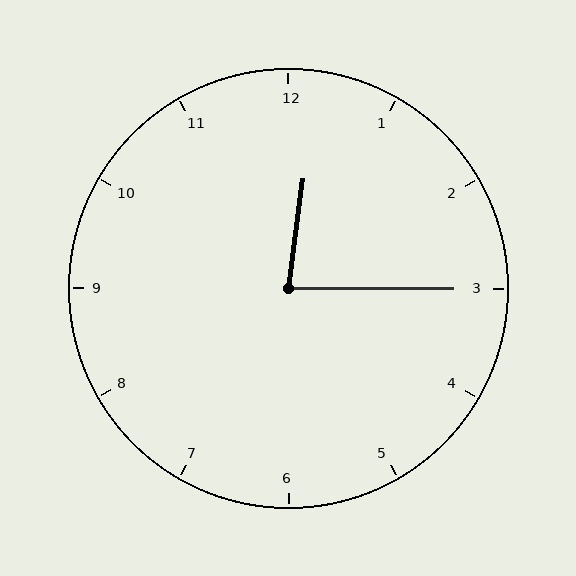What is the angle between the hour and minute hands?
Approximately 82 degrees.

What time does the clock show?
12:15.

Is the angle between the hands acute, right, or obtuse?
It is acute.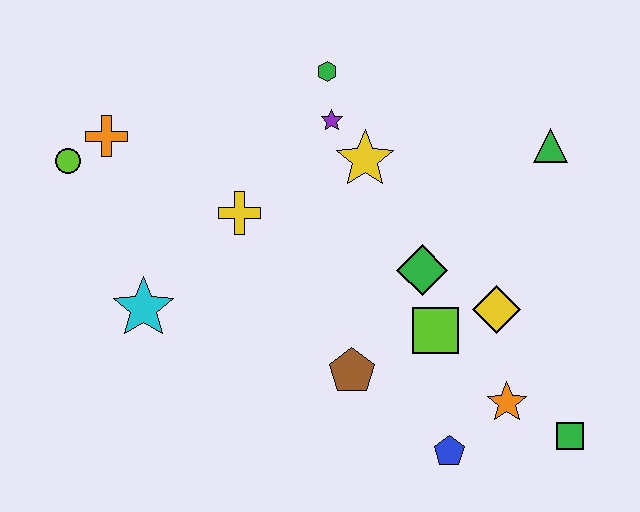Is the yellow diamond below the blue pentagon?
No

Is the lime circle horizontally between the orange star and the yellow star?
No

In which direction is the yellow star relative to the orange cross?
The yellow star is to the right of the orange cross.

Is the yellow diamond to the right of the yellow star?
Yes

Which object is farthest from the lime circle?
The green square is farthest from the lime circle.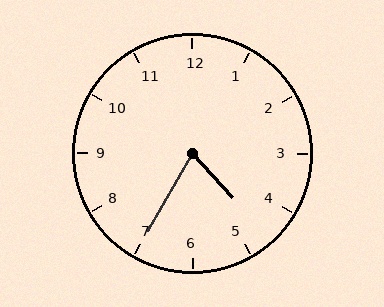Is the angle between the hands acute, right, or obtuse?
It is acute.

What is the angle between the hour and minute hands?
Approximately 72 degrees.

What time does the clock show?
4:35.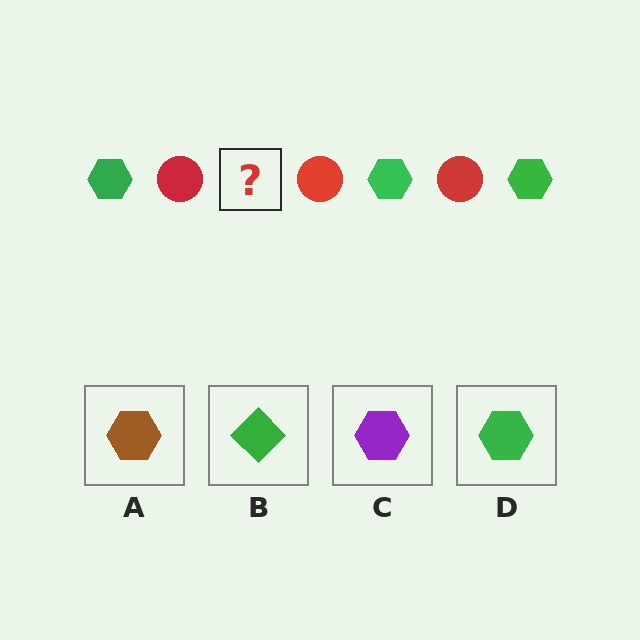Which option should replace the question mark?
Option D.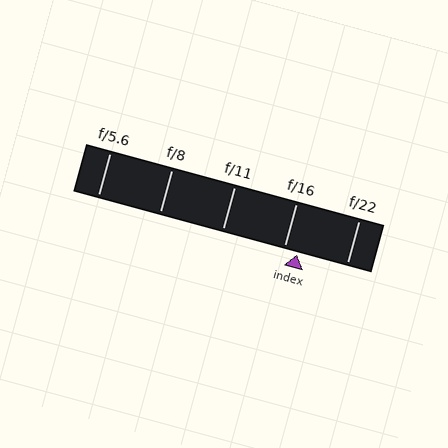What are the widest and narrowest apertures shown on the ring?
The widest aperture shown is f/5.6 and the narrowest is f/22.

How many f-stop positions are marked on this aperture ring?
There are 5 f-stop positions marked.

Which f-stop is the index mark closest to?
The index mark is closest to f/16.